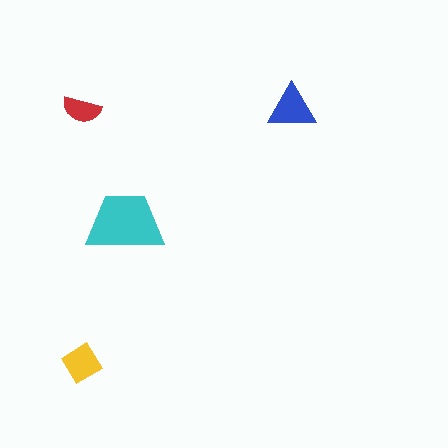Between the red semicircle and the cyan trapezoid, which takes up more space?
The cyan trapezoid.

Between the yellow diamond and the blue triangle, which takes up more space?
The blue triangle.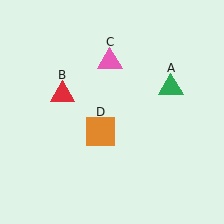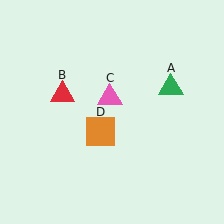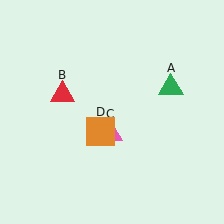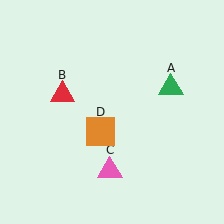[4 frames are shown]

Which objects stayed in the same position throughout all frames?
Green triangle (object A) and red triangle (object B) and orange square (object D) remained stationary.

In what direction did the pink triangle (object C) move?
The pink triangle (object C) moved down.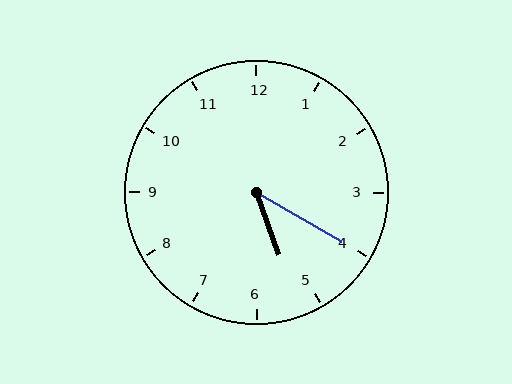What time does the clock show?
5:20.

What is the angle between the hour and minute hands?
Approximately 40 degrees.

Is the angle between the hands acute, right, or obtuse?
It is acute.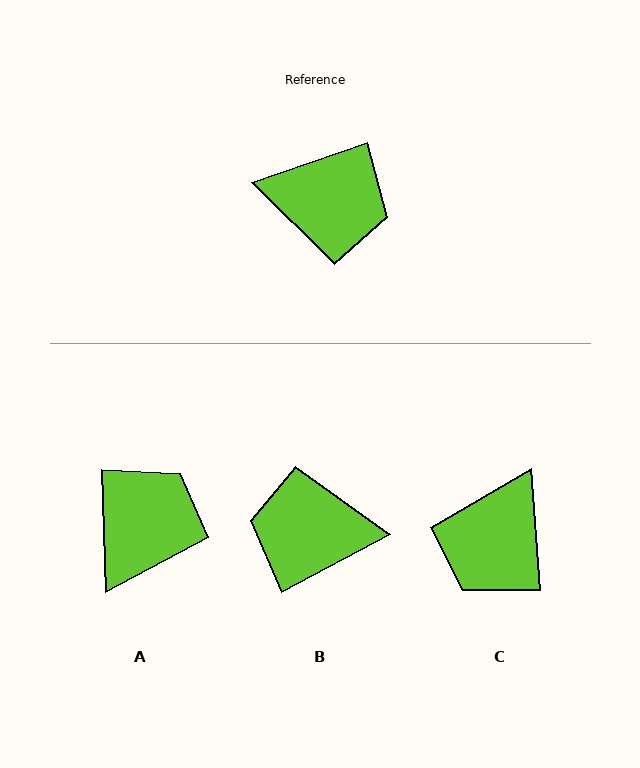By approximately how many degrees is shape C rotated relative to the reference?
Approximately 105 degrees clockwise.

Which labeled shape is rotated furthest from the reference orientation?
B, about 172 degrees away.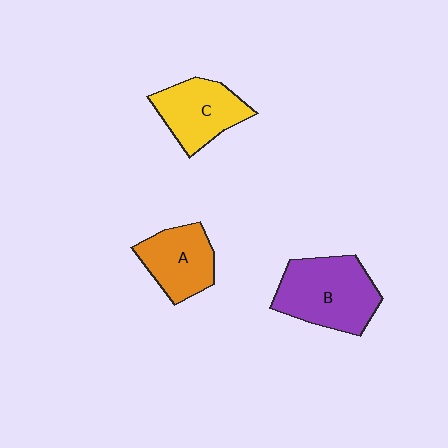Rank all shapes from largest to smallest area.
From largest to smallest: B (purple), C (yellow), A (orange).